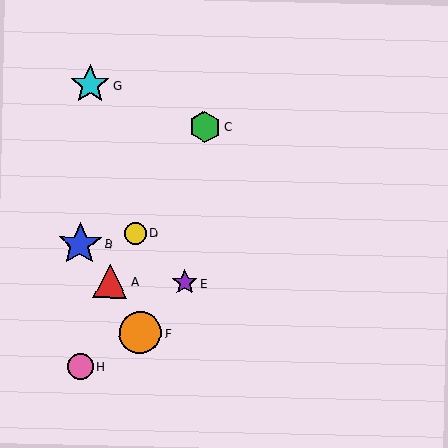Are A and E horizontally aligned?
Yes, both are at y≈281.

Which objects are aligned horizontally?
Objects A, E are aligned horizontally.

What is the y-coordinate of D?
Object D is at y≈233.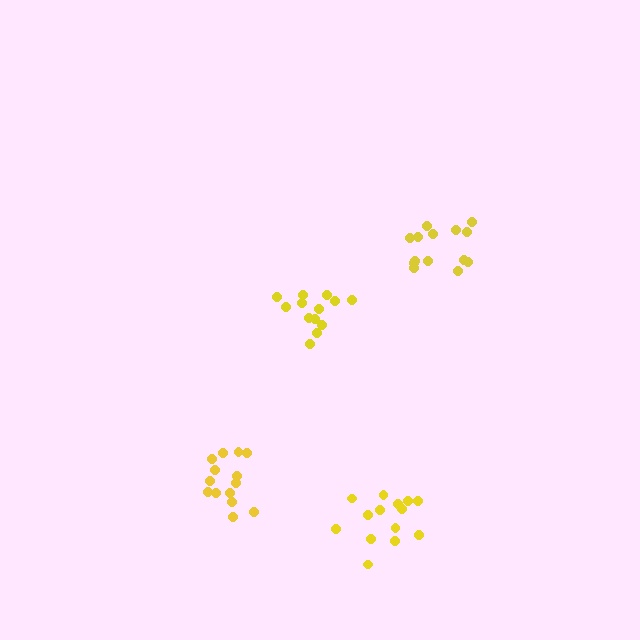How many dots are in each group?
Group 1: 14 dots, Group 2: 13 dots, Group 3: 14 dots, Group 4: 14 dots (55 total).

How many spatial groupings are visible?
There are 4 spatial groupings.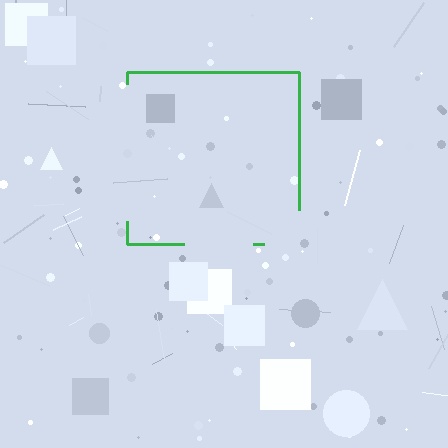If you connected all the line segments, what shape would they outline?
They would outline a square.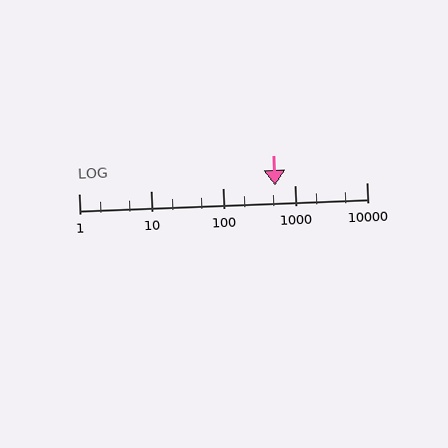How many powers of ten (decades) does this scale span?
The scale spans 4 decades, from 1 to 10000.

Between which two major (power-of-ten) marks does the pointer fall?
The pointer is between 100 and 1000.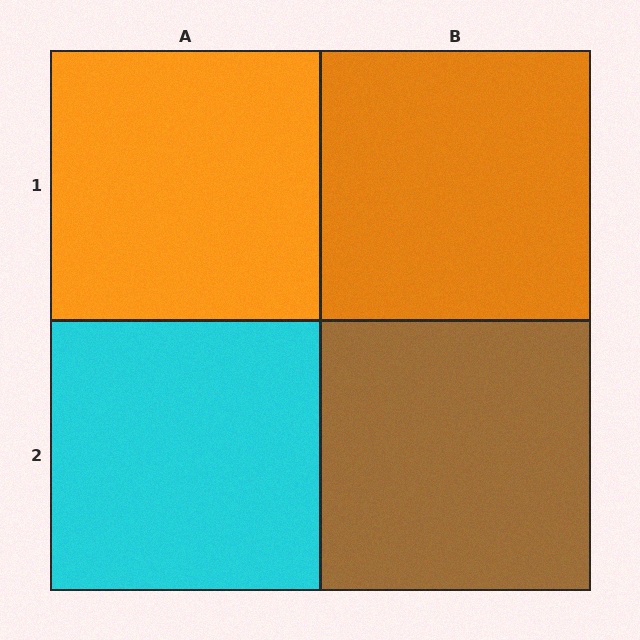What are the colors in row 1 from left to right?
Orange, orange.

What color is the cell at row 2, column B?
Brown.